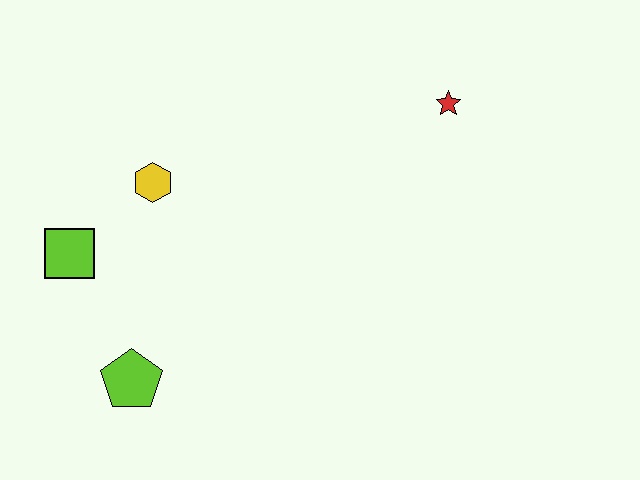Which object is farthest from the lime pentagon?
The red star is farthest from the lime pentagon.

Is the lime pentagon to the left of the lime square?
No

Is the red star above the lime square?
Yes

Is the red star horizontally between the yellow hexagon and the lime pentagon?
No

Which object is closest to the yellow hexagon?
The lime square is closest to the yellow hexagon.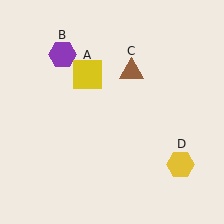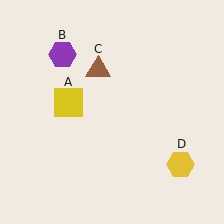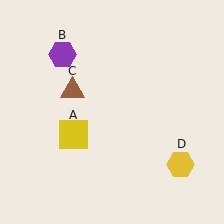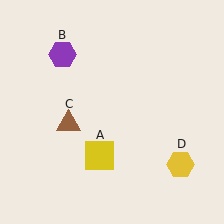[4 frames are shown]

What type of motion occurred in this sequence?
The yellow square (object A), brown triangle (object C) rotated counterclockwise around the center of the scene.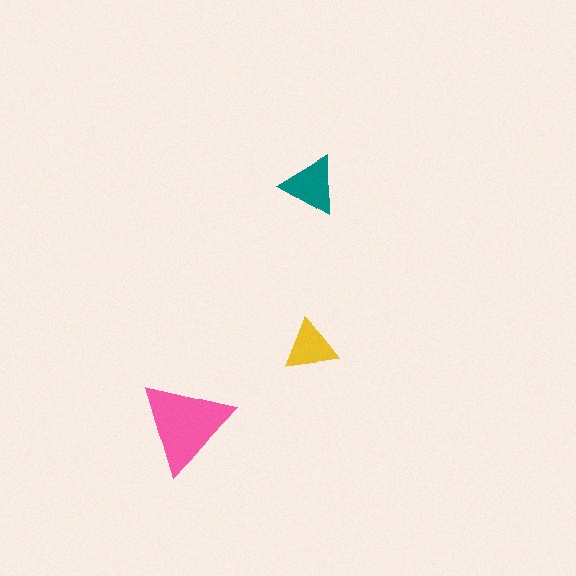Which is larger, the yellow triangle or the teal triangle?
The teal one.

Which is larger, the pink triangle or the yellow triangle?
The pink one.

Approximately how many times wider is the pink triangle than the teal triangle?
About 1.5 times wider.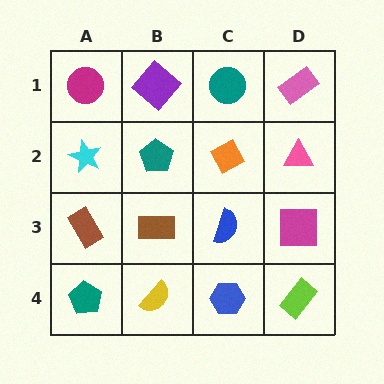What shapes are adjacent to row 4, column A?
A brown rectangle (row 3, column A), a yellow semicircle (row 4, column B).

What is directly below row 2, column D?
A magenta square.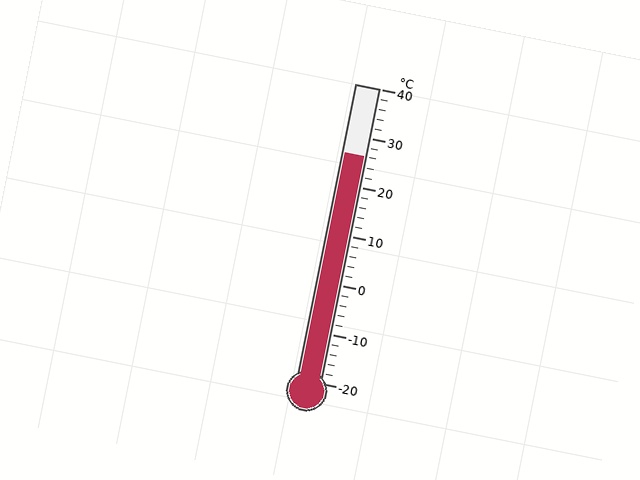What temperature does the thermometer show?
The thermometer shows approximately 26°C.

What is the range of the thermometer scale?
The thermometer scale ranges from -20°C to 40°C.